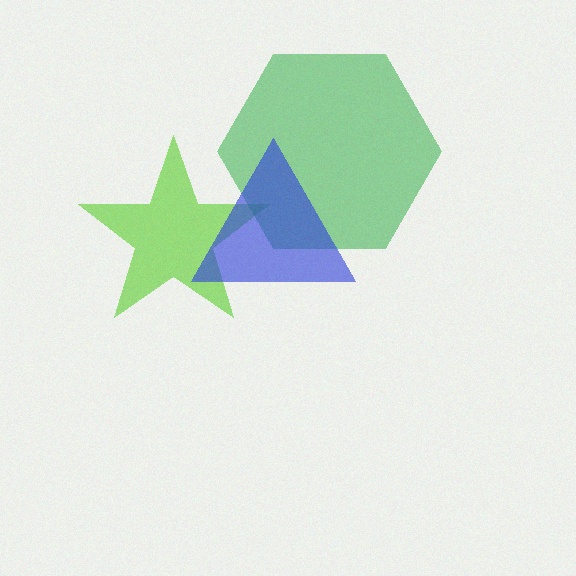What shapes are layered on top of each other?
The layered shapes are: a lime star, a green hexagon, a blue triangle.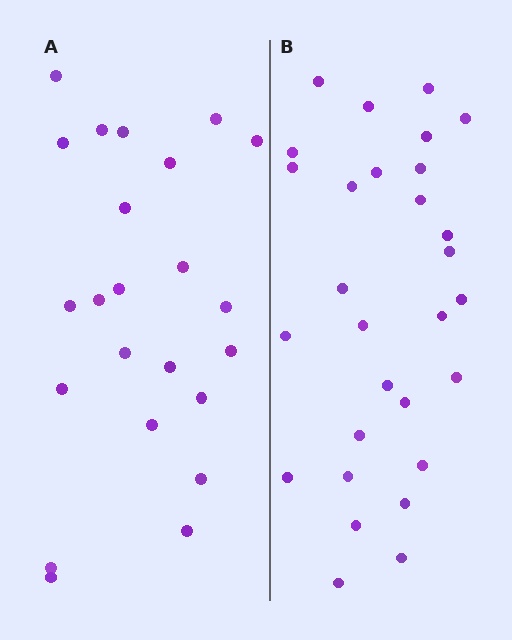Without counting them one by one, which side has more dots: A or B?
Region B (the right region) has more dots.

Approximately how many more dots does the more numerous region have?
Region B has about 6 more dots than region A.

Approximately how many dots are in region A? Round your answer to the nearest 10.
About 20 dots. (The exact count is 23, which rounds to 20.)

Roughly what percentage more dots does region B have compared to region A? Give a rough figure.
About 25% more.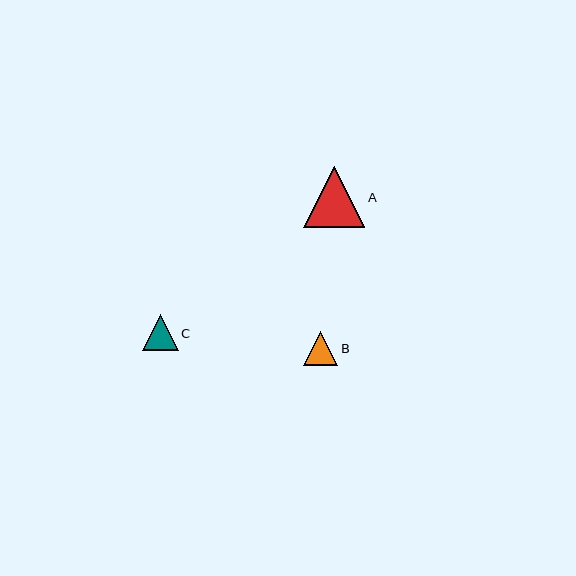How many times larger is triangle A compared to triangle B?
Triangle A is approximately 1.8 times the size of triangle B.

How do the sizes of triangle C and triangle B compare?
Triangle C and triangle B are approximately the same size.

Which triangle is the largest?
Triangle A is the largest with a size of approximately 61 pixels.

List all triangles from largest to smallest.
From largest to smallest: A, C, B.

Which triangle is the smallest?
Triangle B is the smallest with a size of approximately 35 pixels.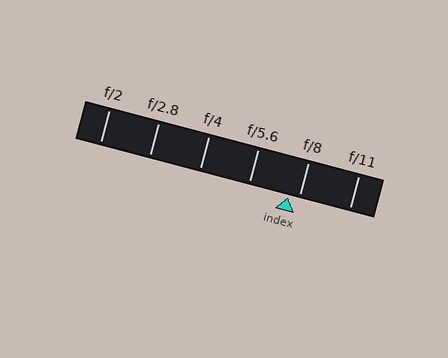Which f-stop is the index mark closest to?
The index mark is closest to f/8.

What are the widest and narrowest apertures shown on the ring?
The widest aperture shown is f/2 and the narrowest is f/11.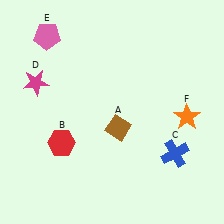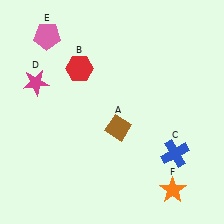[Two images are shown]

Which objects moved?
The objects that moved are: the red hexagon (B), the orange star (F).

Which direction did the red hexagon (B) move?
The red hexagon (B) moved up.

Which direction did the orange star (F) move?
The orange star (F) moved down.